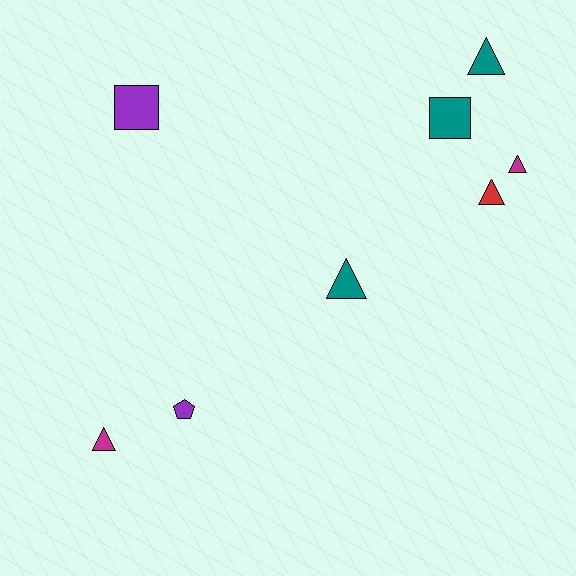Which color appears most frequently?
Teal, with 3 objects.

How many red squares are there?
There are no red squares.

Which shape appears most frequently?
Triangle, with 5 objects.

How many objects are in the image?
There are 8 objects.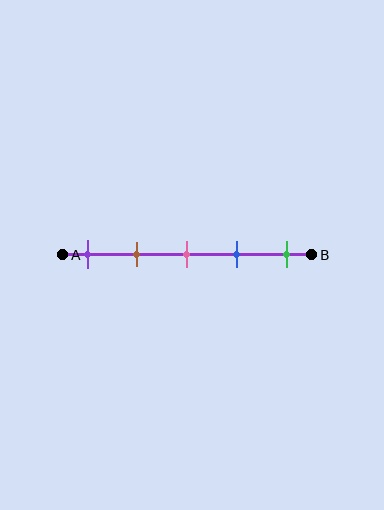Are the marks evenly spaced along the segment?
Yes, the marks are approximately evenly spaced.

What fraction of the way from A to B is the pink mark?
The pink mark is approximately 50% (0.5) of the way from A to B.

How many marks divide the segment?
There are 5 marks dividing the segment.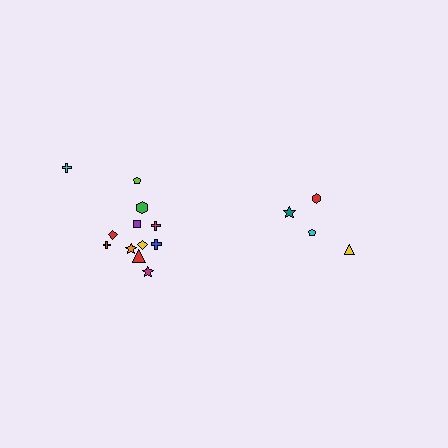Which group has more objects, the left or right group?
The left group.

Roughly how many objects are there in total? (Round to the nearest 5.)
Roughly 15 objects in total.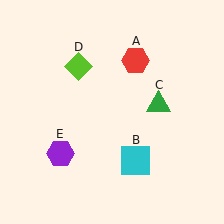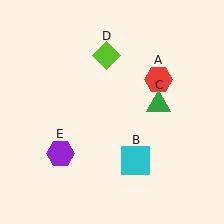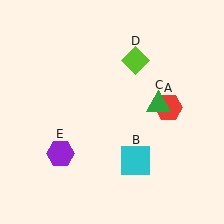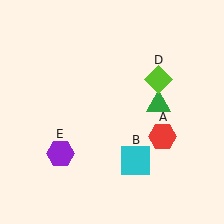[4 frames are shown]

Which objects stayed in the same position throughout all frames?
Cyan square (object B) and green triangle (object C) and purple hexagon (object E) remained stationary.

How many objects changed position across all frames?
2 objects changed position: red hexagon (object A), lime diamond (object D).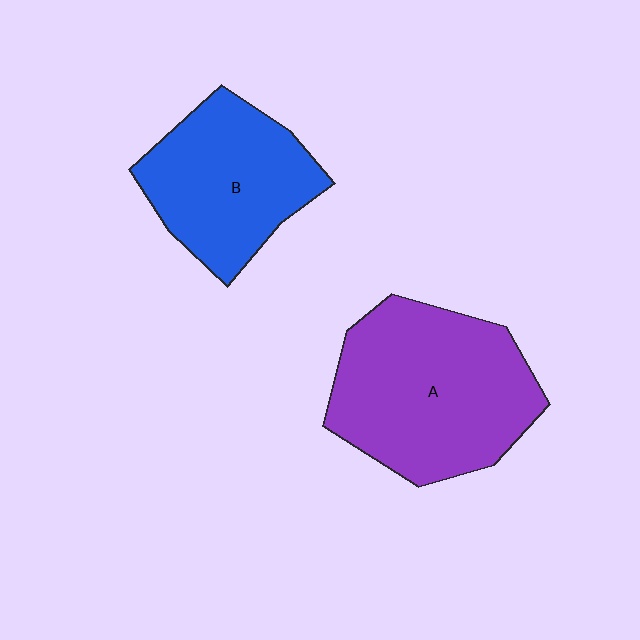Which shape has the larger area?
Shape A (purple).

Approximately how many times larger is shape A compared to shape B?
Approximately 1.4 times.